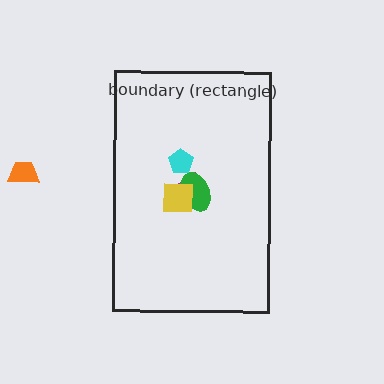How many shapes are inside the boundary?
4 inside, 1 outside.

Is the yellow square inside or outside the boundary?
Inside.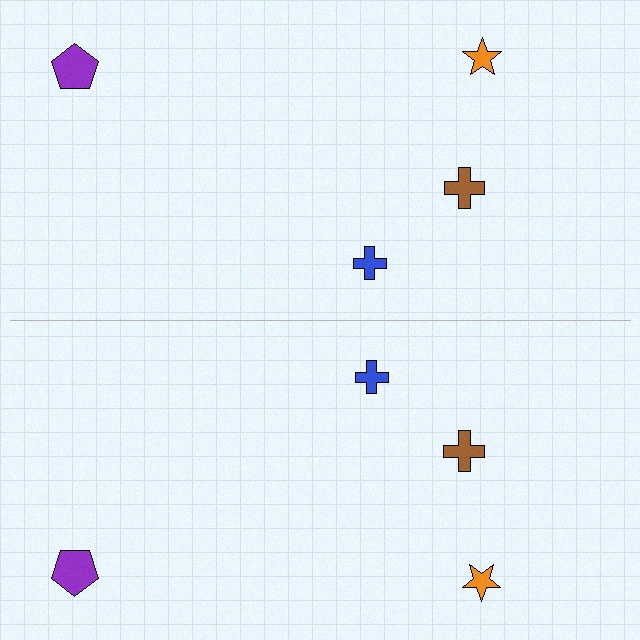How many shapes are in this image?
There are 8 shapes in this image.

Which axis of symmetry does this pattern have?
The pattern has a horizontal axis of symmetry running through the center of the image.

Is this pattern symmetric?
Yes, this pattern has bilateral (reflection) symmetry.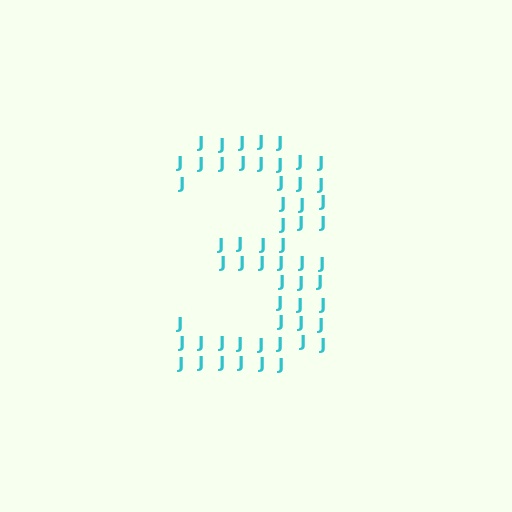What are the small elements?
The small elements are letter J's.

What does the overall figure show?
The overall figure shows the digit 3.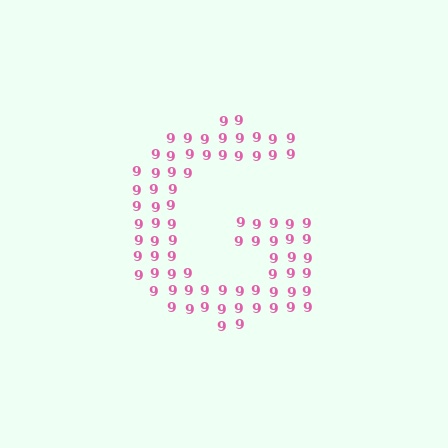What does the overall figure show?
The overall figure shows the letter G.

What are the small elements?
The small elements are digit 9's.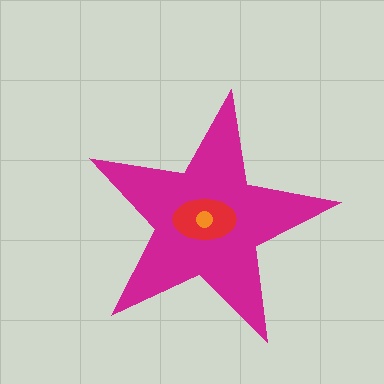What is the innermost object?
The orange circle.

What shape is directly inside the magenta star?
The red ellipse.